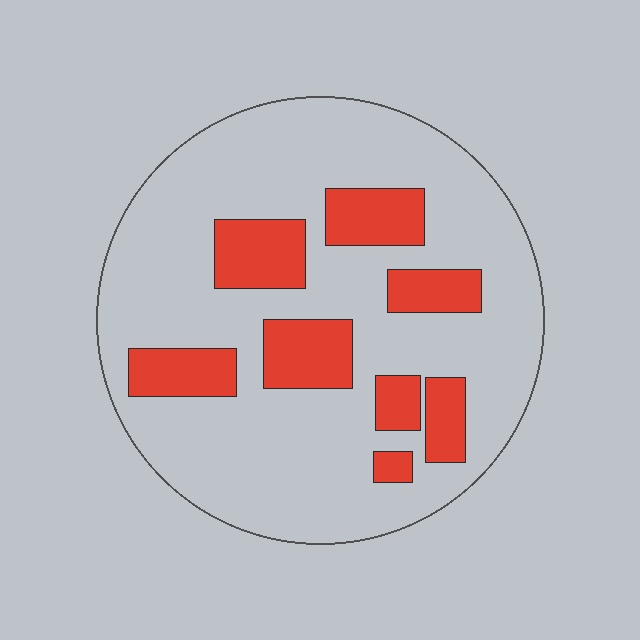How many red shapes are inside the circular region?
8.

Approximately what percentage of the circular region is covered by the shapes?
Approximately 20%.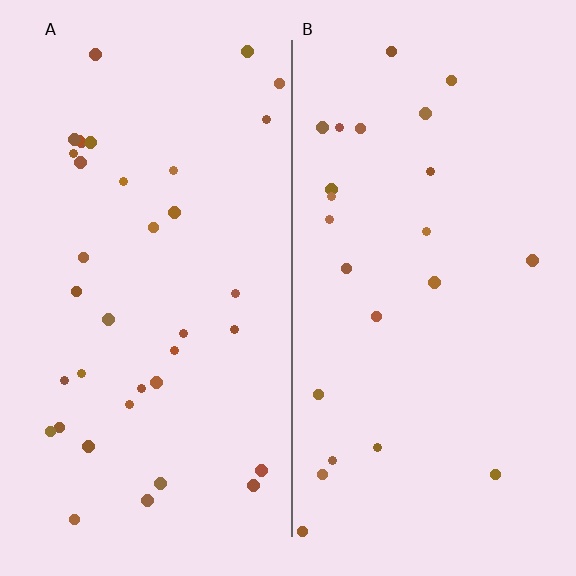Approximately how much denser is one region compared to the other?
Approximately 1.6× — region A over region B.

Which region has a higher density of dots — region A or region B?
A (the left).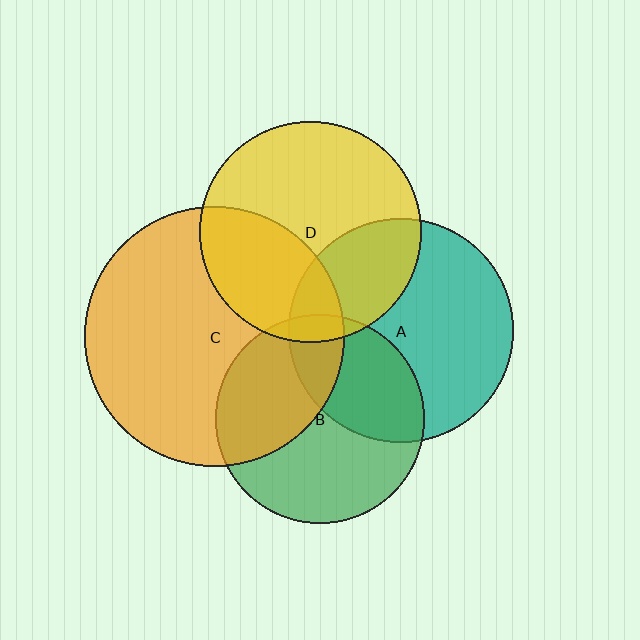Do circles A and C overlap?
Yes.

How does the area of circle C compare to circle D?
Approximately 1.4 times.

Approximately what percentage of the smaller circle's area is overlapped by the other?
Approximately 15%.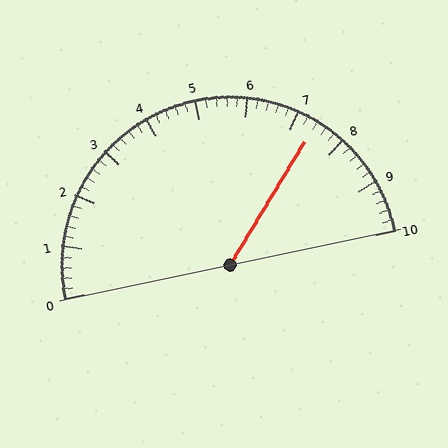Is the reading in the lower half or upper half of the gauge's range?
The reading is in the upper half of the range (0 to 10).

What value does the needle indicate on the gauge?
The needle indicates approximately 7.4.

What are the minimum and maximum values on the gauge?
The gauge ranges from 0 to 10.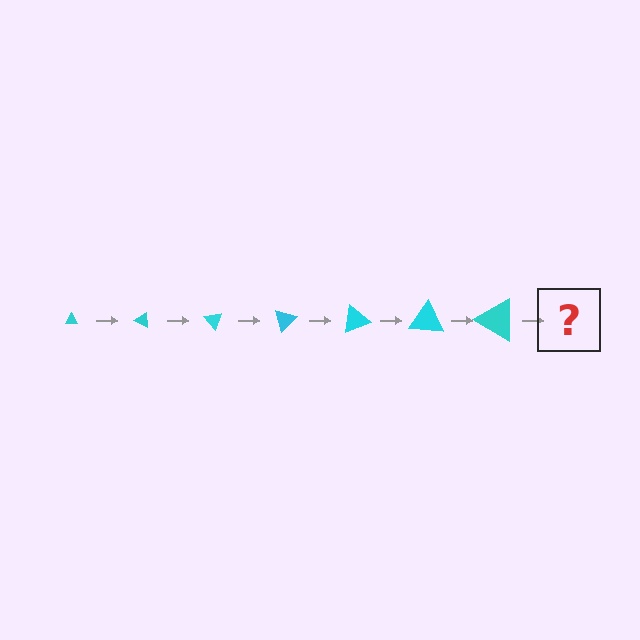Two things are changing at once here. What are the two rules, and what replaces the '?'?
The two rules are that the triangle grows larger each step and it rotates 25 degrees each step. The '?' should be a triangle, larger than the previous one and rotated 175 degrees from the start.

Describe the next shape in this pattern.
It should be a triangle, larger than the previous one and rotated 175 degrees from the start.